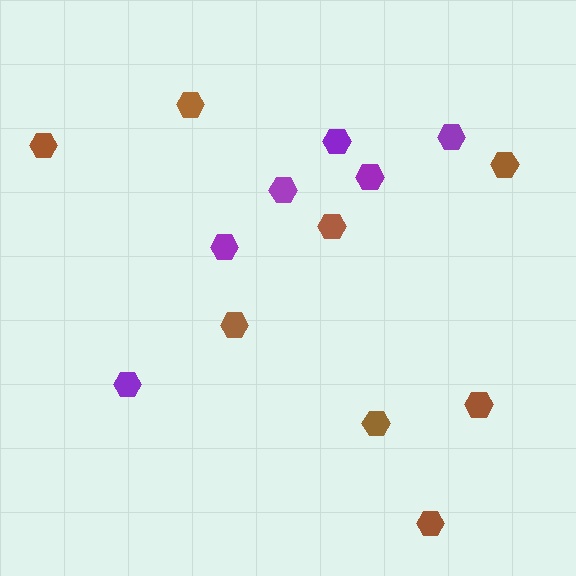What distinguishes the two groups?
There are 2 groups: one group of brown hexagons (8) and one group of purple hexagons (6).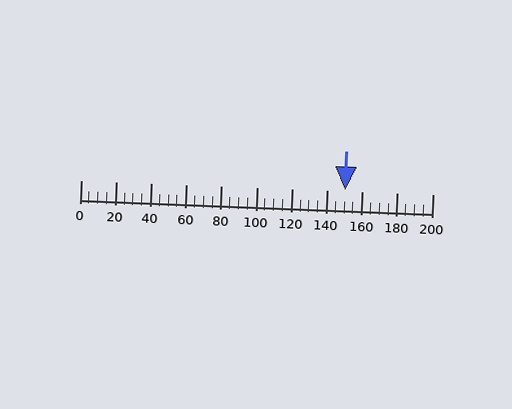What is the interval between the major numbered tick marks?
The major tick marks are spaced 20 units apart.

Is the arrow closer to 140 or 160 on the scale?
The arrow is closer to 160.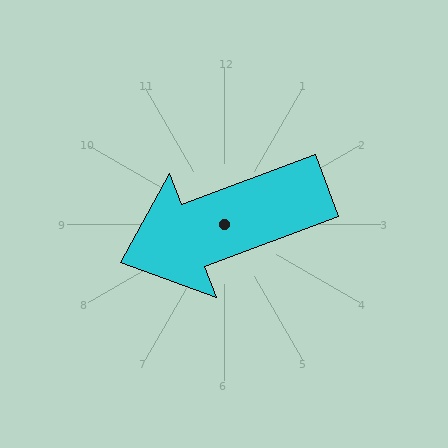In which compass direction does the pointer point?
West.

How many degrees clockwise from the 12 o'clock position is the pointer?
Approximately 249 degrees.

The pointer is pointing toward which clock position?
Roughly 8 o'clock.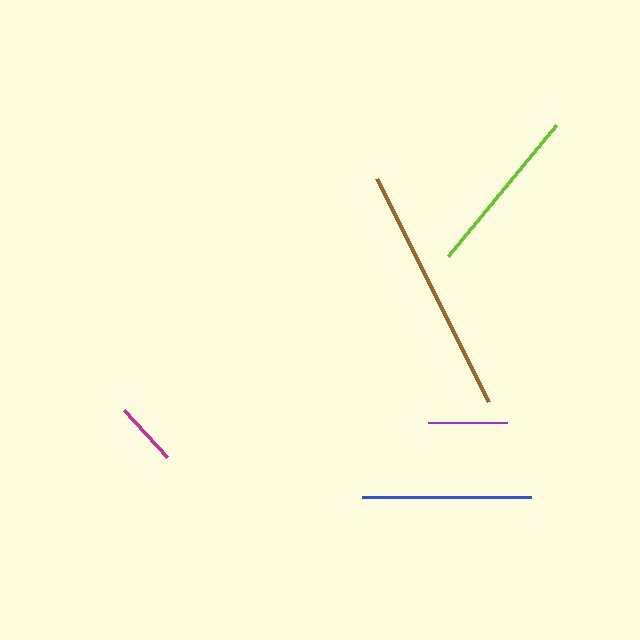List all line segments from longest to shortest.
From longest to shortest: brown, lime, blue, purple, magenta.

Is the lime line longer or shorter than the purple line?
The lime line is longer than the purple line.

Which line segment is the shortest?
The magenta line is the shortest at approximately 64 pixels.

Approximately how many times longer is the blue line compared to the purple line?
The blue line is approximately 2.1 times the length of the purple line.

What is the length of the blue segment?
The blue segment is approximately 169 pixels long.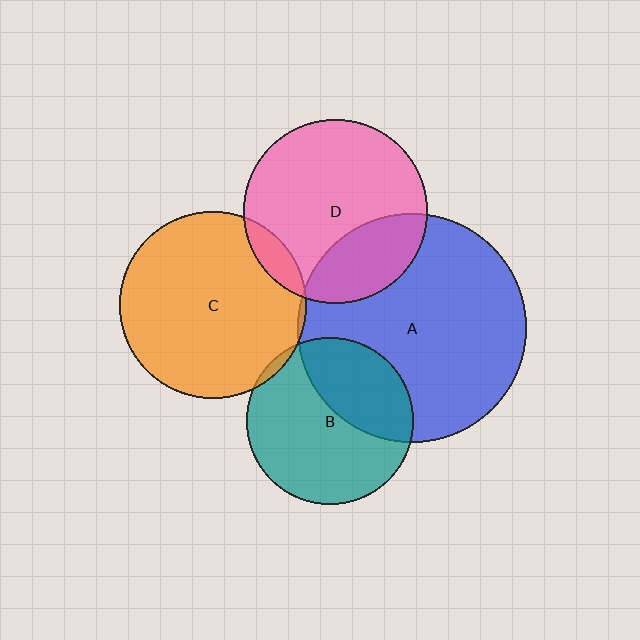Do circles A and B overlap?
Yes.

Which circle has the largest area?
Circle A (blue).